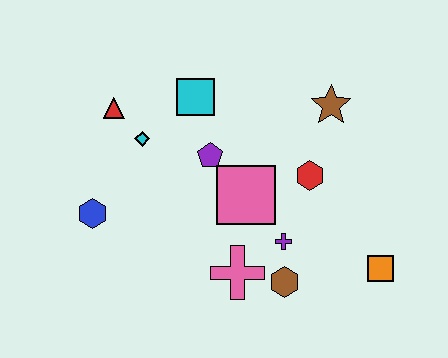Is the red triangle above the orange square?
Yes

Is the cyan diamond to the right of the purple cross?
No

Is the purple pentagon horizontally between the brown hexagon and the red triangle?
Yes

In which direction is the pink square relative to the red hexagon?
The pink square is to the left of the red hexagon.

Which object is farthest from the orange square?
The red triangle is farthest from the orange square.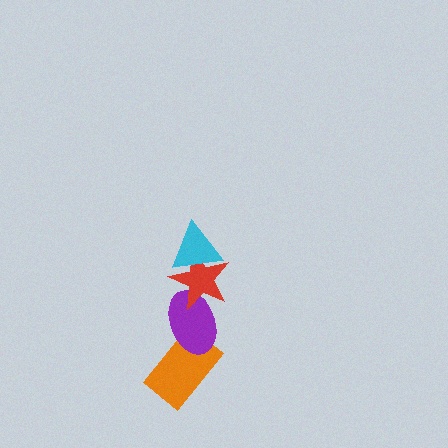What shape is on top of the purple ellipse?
The red star is on top of the purple ellipse.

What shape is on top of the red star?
The cyan triangle is on top of the red star.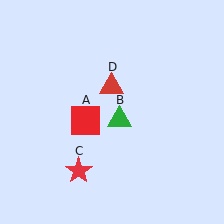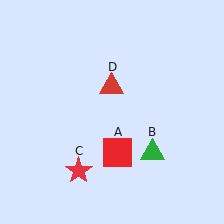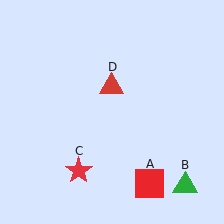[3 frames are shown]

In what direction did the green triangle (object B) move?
The green triangle (object B) moved down and to the right.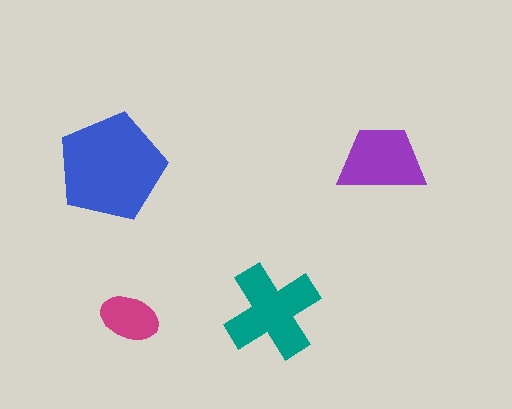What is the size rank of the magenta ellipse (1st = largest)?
4th.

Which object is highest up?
The purple trapezoid is topmost.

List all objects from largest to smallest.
The blue pentagon, the teal cross, the purple trapezoid, the magenta ellipse.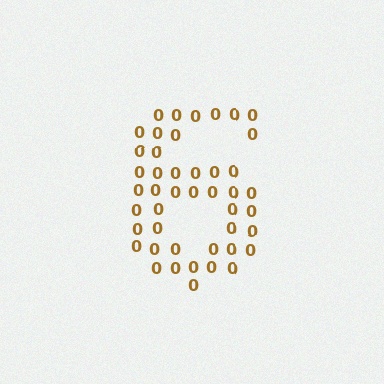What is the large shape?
The large shape is the digit 6.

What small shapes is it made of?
It is made of small digit 0's.